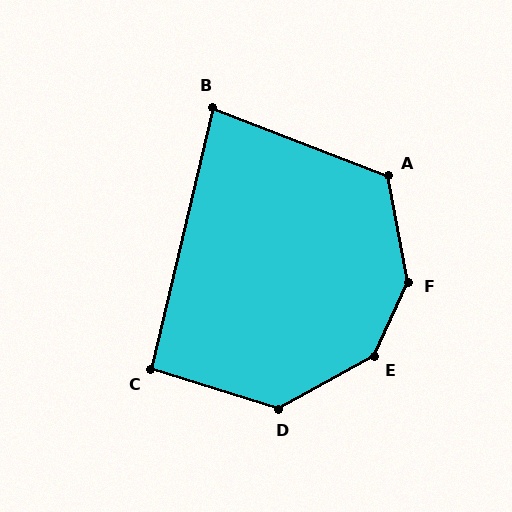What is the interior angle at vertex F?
Approximately 144 degrees (obtuse).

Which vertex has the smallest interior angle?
B, at approximately 82 degrees.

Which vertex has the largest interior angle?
E, at approximately 144 degrees.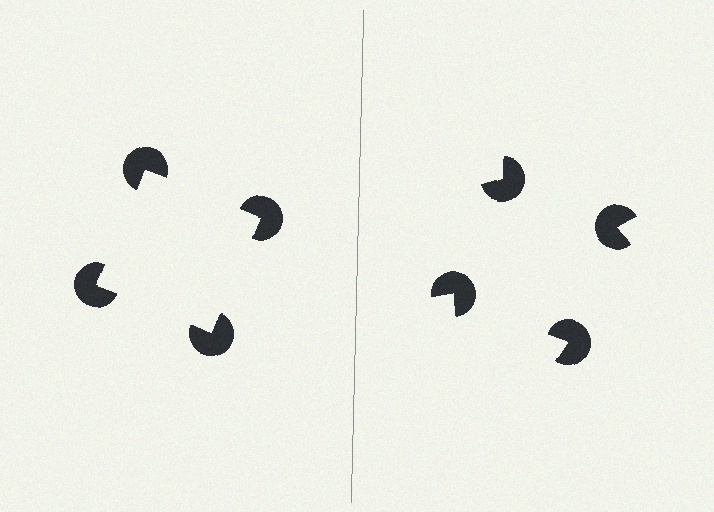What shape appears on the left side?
An illusory square.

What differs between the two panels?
The pac-man discs are positioned identically on both sides; only the wedge orientations differ. On the left they align to a square; on the right they are misaligned.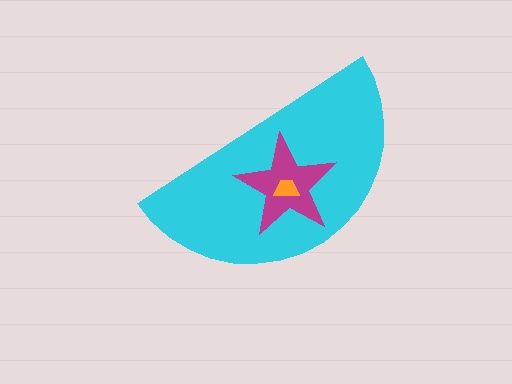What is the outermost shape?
The cyan semicircle.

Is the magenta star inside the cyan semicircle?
Yes.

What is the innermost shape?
The orange trapezoid.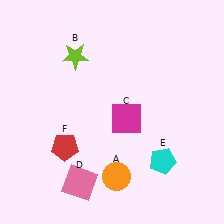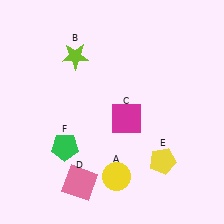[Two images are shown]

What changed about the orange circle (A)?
In Image 1, A is orange. In Image 2, it changed to yellow.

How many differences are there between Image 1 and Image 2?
There are 3 differences between the two images.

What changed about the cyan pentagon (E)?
In Image 1, E is cyan. In Image 2, it changed to yellow.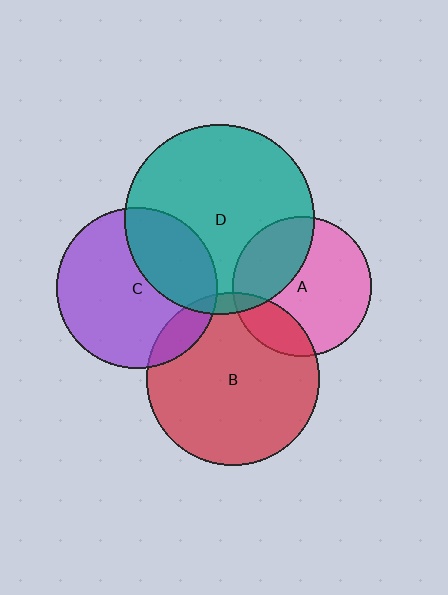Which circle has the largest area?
Circle D (teal).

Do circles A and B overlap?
Yes.